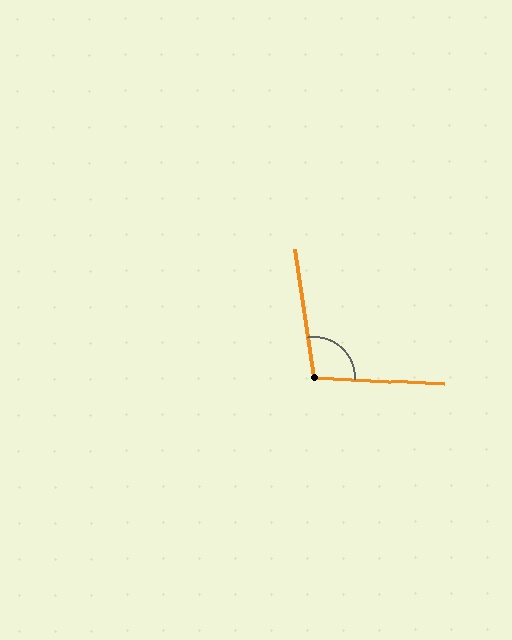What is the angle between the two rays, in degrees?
Approximately 101 degrees.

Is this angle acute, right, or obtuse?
It is obtuse.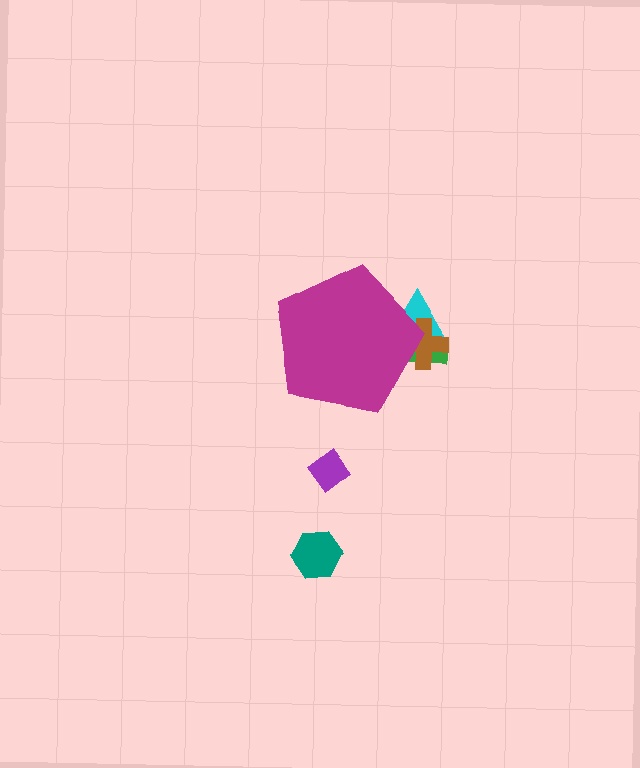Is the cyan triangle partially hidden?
Yes, the cyan triangle is partially hidden behind the magenta pentagon.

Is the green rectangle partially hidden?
Yes, the green rectangle is partially hidden behind the magenta pentagon.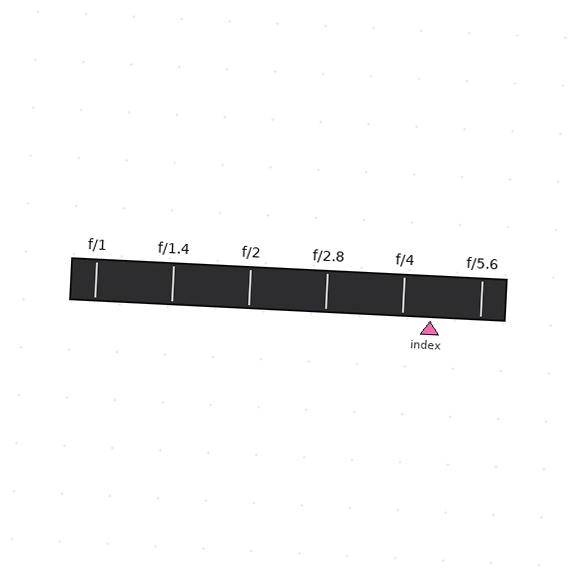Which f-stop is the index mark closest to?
The index mark is closest to f/4.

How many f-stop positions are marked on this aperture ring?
There are 6 f-stop positions marked.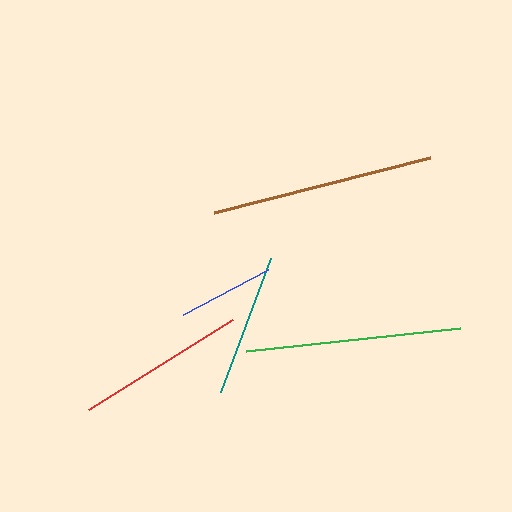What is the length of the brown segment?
The brown segment is approximately 223 pixels long.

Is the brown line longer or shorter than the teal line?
The brown line is longer than the teal line.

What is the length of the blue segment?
The blue segment is approximately 96 pixels long.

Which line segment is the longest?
The brown line is the longest at approximately 223 pixels.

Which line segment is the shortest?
The blue line is the shortest at approximately 96 pixels.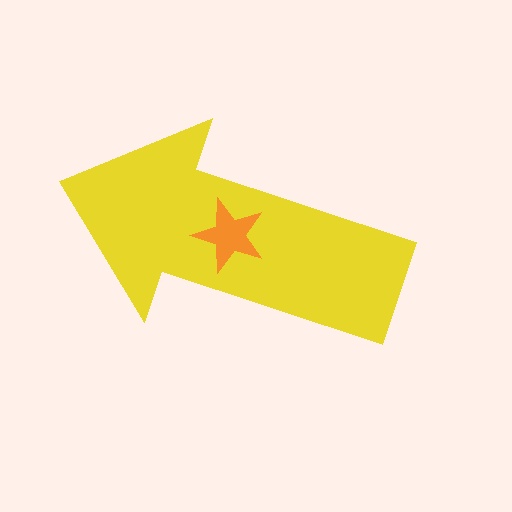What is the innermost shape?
The orange star.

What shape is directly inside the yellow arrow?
The orange star.